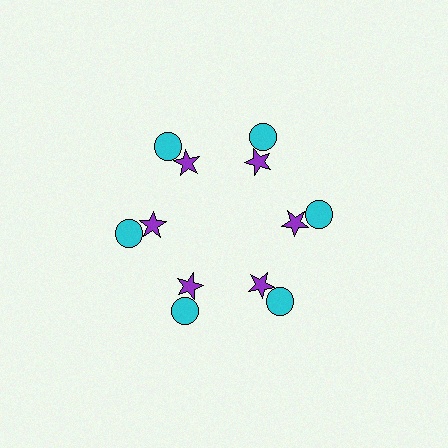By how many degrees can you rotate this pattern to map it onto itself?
The pattern maps onto itself every 60 degrees of rotation.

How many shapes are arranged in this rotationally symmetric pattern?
There are 12 shapes, arranged in 6 groups of 2.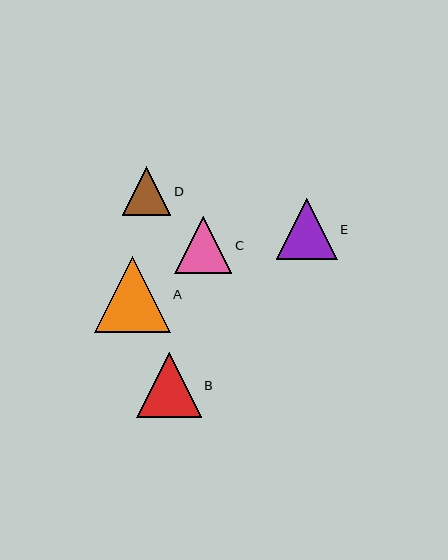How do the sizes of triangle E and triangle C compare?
Triangle E and triangle C are approximately the same size.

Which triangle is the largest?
Triangle A is the largest with a size of approximately 76 pixels.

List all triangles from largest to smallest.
From largest to smallest: A, B, E, C, D.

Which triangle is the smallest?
Triangle D is the smallest with a size of approximately 48 pixels.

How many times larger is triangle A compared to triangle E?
Triangle A is approximately 1.3 times the size of triangle E.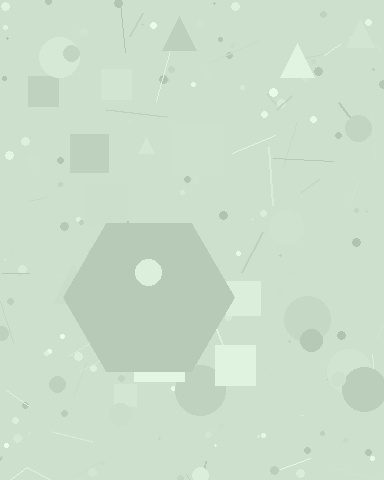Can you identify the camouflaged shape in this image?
The camouflaged shape is a hexagon.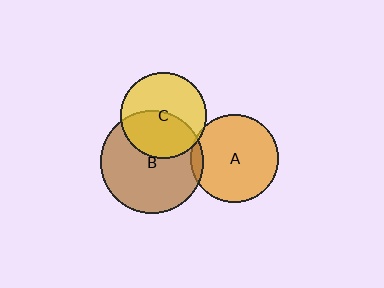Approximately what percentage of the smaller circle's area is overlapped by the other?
Approximately 5%.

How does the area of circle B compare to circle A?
Approximately 1.4 times.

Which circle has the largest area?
Circle B (brown).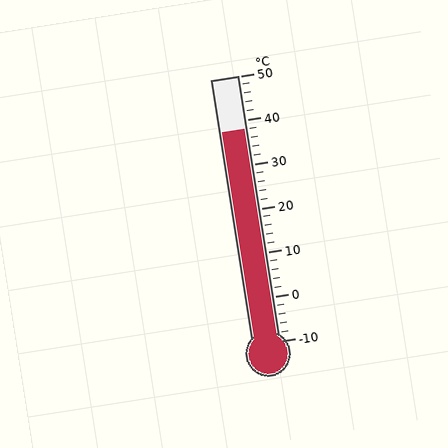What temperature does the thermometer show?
The thermometer shows approximately 38°C.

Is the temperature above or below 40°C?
The temperature is below 40°C.